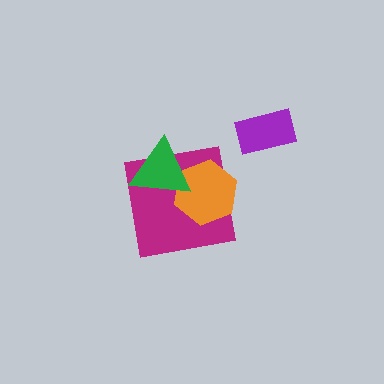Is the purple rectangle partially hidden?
No, no other shape covers it.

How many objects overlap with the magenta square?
2 objects overlap with the magenta square.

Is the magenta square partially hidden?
Yes, it is partially covered by another shape.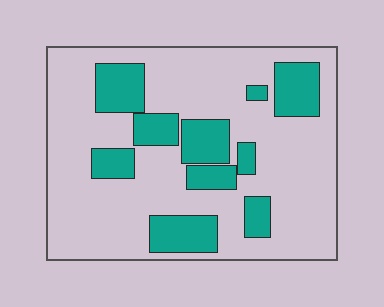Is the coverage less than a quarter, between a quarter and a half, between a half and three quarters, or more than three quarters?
Between a quarter and a half.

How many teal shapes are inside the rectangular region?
10.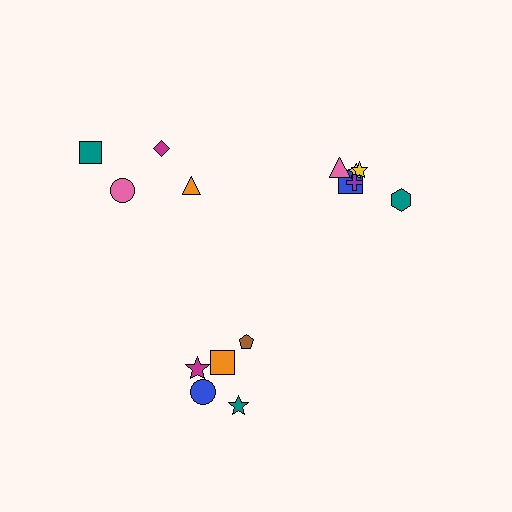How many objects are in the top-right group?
There are 6 objects.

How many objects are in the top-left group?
There are 4 objects.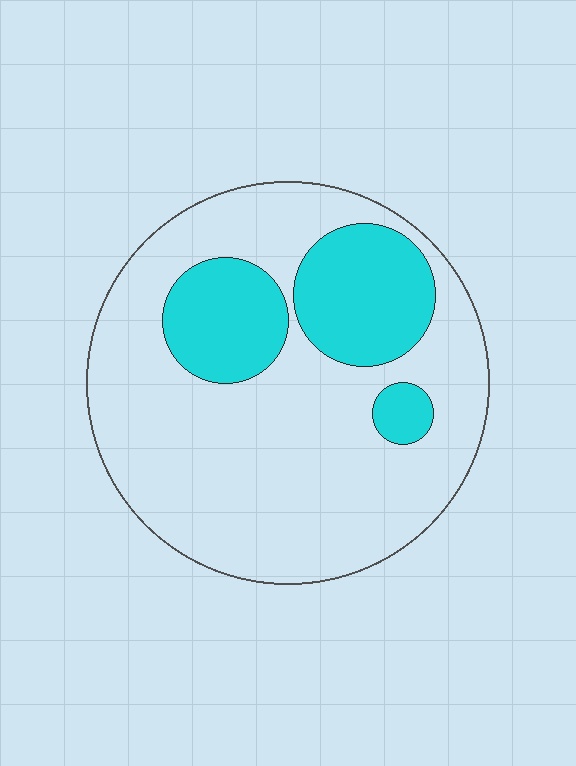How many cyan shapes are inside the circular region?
3.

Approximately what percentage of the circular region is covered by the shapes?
Approximately 25%.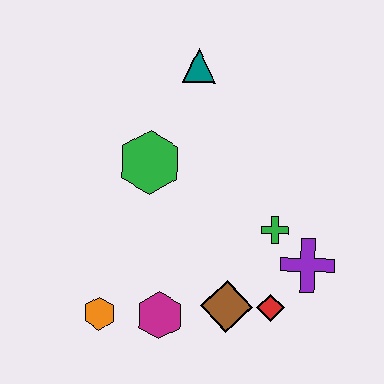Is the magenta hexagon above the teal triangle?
No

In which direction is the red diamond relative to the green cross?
The red diamond is below the green cross.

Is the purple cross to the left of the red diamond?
No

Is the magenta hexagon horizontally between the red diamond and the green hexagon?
Yes